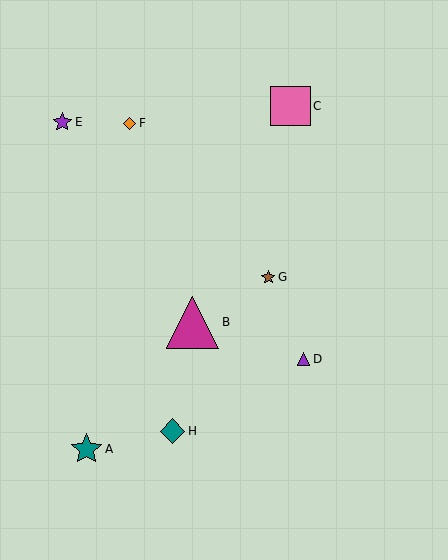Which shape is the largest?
The magenta triangle (labeled B) is the largest.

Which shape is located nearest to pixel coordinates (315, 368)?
The purple triangle (labeled D) at (304, 359) is nearest to that location.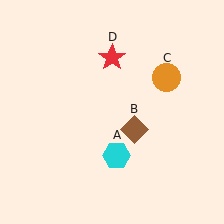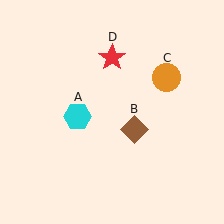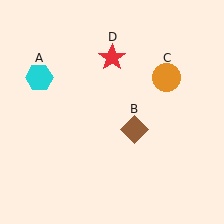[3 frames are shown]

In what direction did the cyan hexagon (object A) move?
The cyan hexagon (object A) moved up and to the left.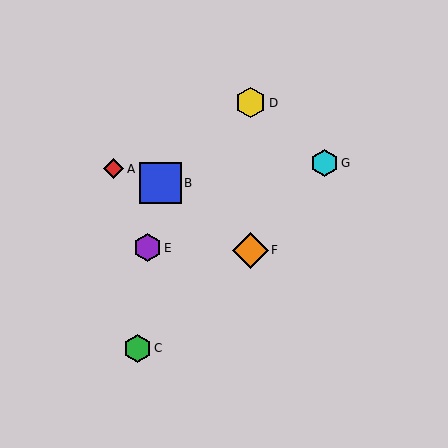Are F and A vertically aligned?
No, F is at x≈250 and A is at x≈114.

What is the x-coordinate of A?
Object A is at x≈114.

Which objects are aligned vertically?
Objects D, F are aligned vertically.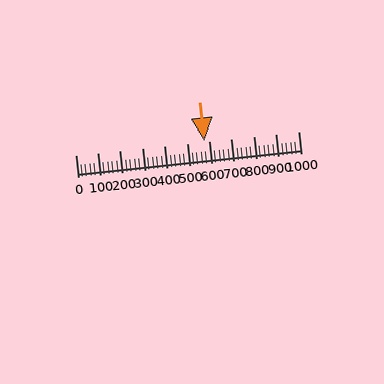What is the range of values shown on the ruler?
The ruler shows values from 0 to 1000.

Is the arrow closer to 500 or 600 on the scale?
The arrow is closer to 600.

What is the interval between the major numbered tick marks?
The major tick marks are spaced 100 units apart.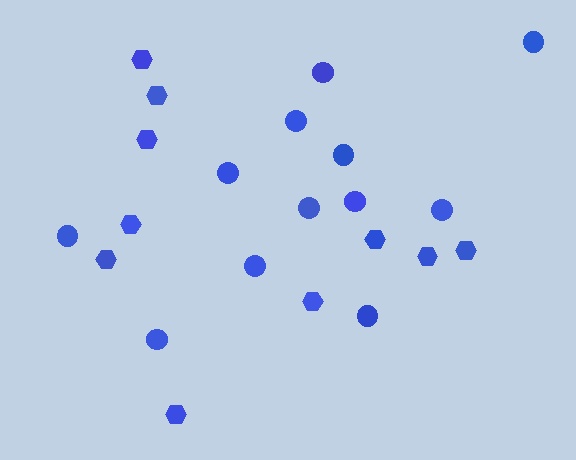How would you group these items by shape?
There are 2 groups: one group of hexagons (10) and one group of circles (12).